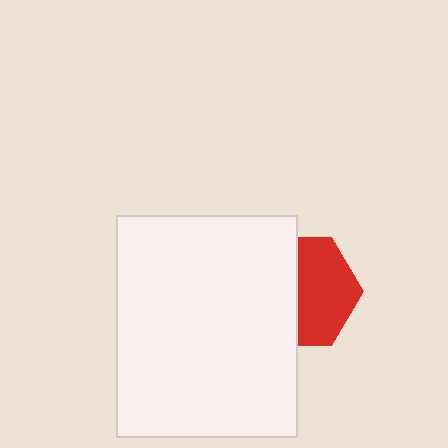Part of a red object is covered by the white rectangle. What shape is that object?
It is a hexagon.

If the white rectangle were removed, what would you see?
You would see the complete red hexagon.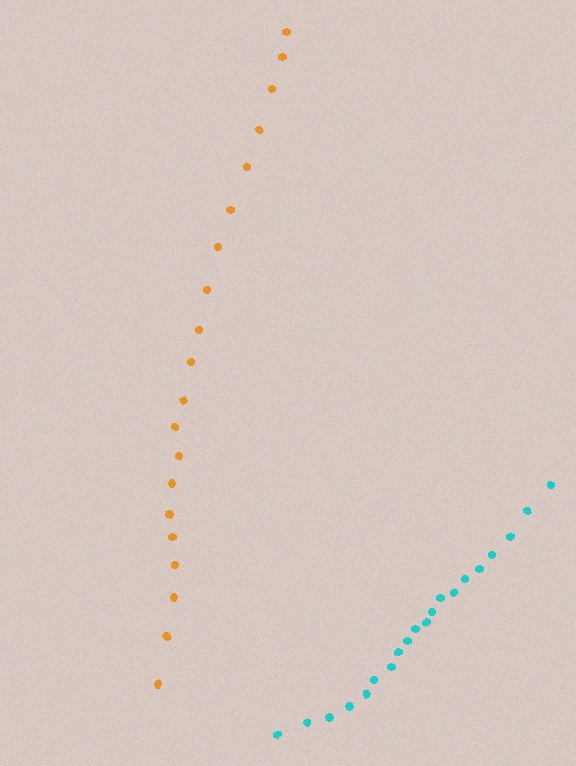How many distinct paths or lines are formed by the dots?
There are 2 distinct paths.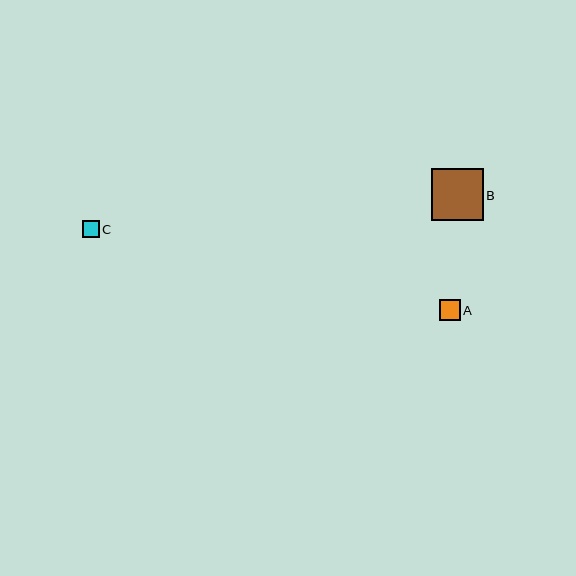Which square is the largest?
Square B is the largest with a size of approximately 52 pixels.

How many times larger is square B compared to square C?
Square B is approximately 3.0 times the size of square C.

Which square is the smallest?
Square C is the smallest with a size of approximately 17 pixels.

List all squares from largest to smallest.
From largest to smallest: B, A, C.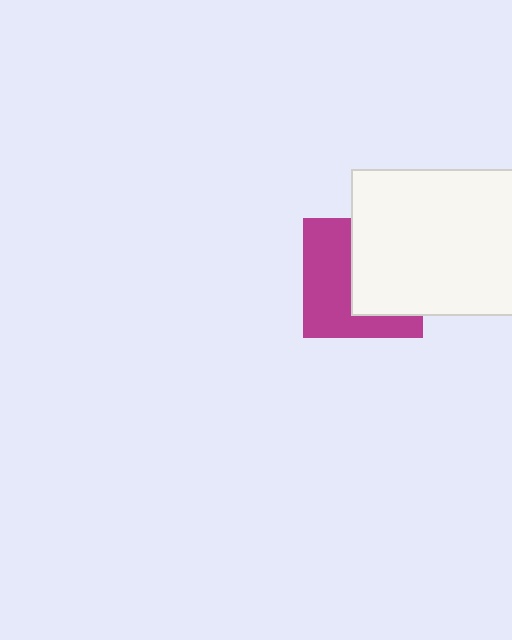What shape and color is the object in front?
The object in front is a white rectangle.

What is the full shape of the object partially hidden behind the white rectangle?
The partially hidden object is a magenta square.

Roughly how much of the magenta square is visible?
About half of it is visible (roughly 51%).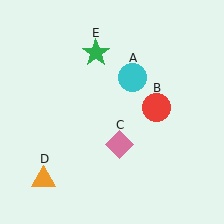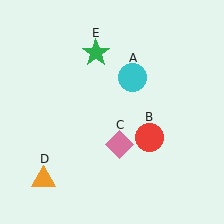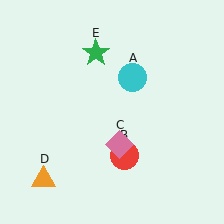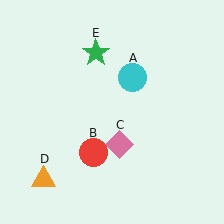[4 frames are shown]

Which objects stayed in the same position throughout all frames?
Cyan circle (object A) and pink diamond (object C) and orange triangle (object D) and green star (object E) remained stationary.